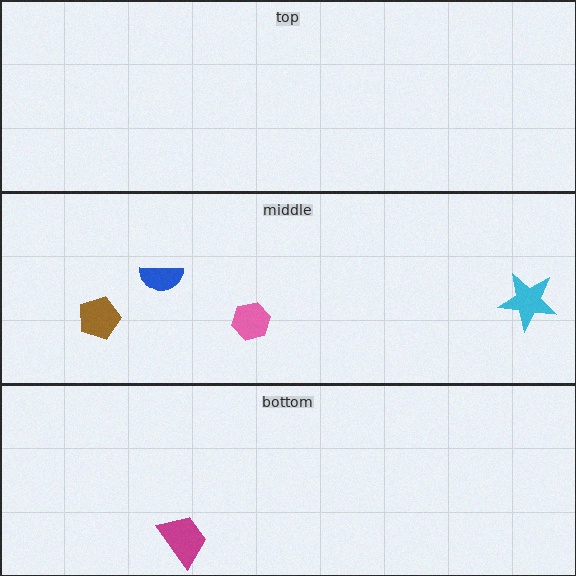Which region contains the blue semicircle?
The middle region.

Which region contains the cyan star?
The middle region.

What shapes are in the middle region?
The pink hexagon, the brown pentagon, the cyan star, the blue semicircle.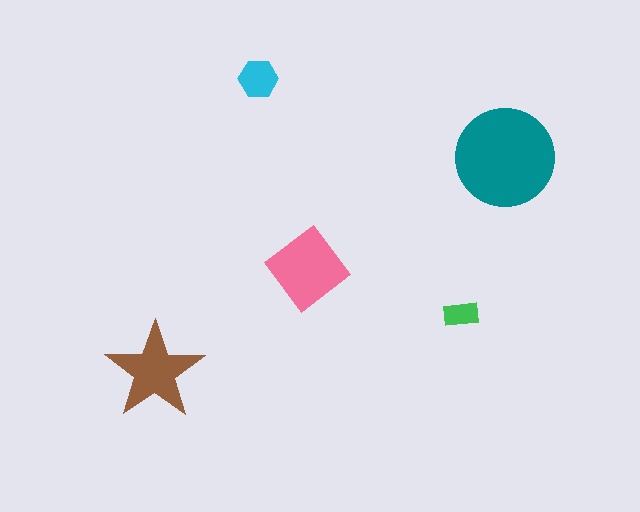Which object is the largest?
The teal circle.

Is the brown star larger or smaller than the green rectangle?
Larger.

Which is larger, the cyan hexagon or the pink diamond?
The pink diamond.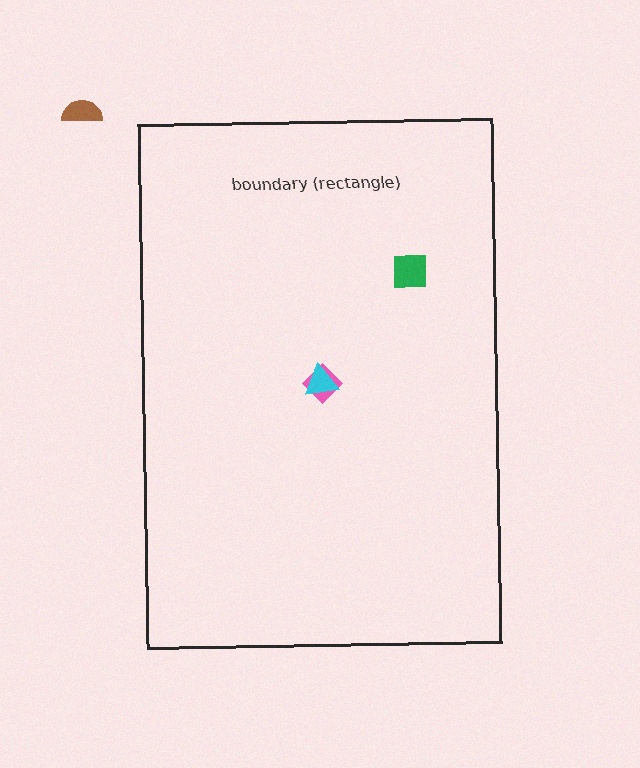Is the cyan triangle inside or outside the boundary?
Inside.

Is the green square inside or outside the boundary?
Inside.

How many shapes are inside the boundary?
3 inside, 1 outside.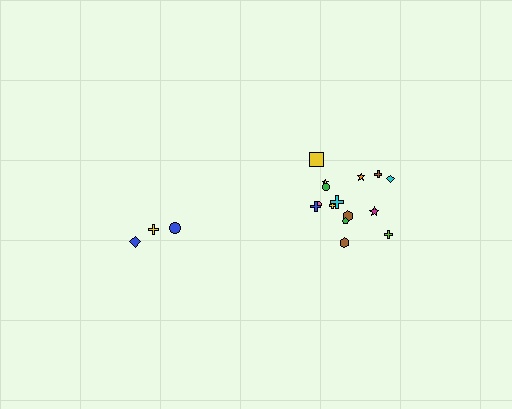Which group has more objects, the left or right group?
The right group.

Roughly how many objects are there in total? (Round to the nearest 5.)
Roughly 20 objects in total.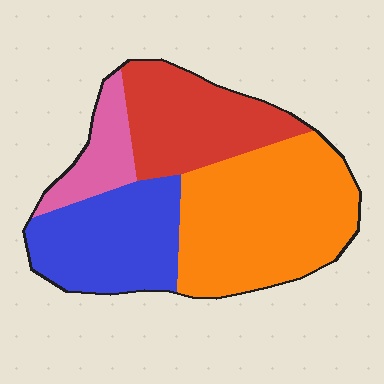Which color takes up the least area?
Pink, at roughly 10%.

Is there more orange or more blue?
Orange.